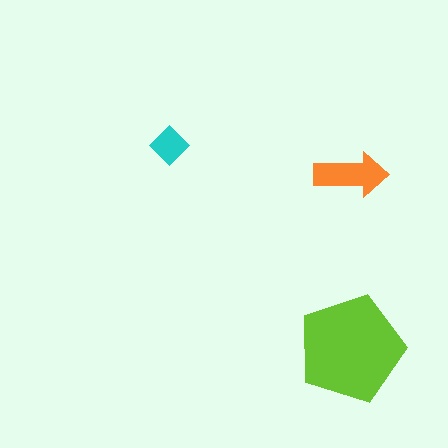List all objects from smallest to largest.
The cyan diamond, the orange arrow, the lime pentagon.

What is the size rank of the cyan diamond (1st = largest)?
3rd.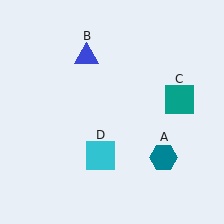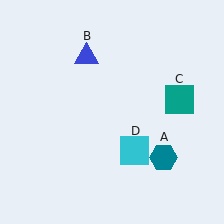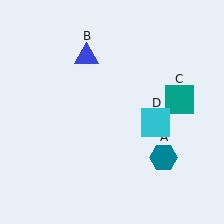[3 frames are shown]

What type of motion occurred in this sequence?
The cyan square (object D) rotated counterclockwise around the center of the scene.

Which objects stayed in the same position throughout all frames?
Teal hexagon (object A) and blue triangle (object B) and teal square (object C) remained stationary.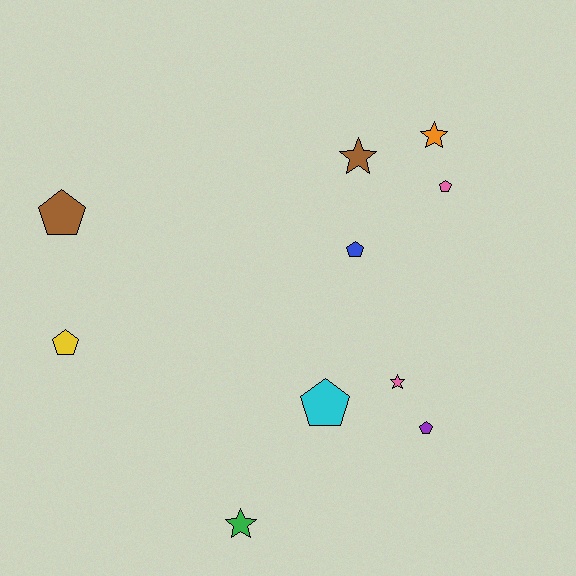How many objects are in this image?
There are 10 objects.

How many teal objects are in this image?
There are no teal objects.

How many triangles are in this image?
There are no triangles.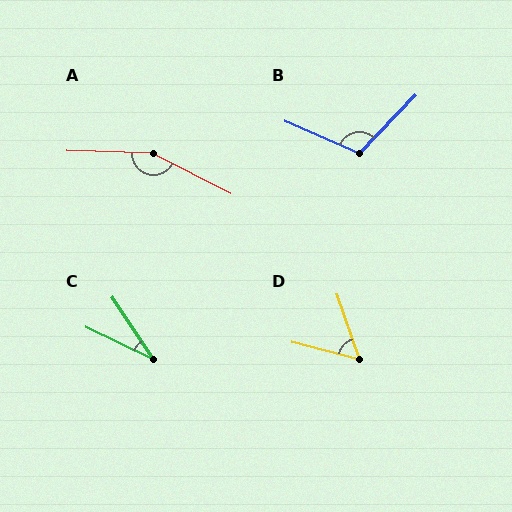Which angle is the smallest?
C, at approximately 30 degrees.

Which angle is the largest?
A, at approximately 155 degrees.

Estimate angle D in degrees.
Approximately 56 degrees.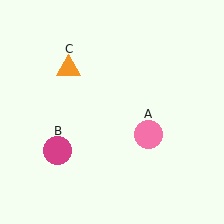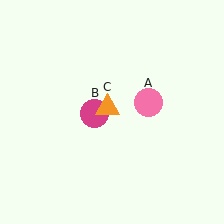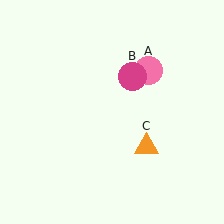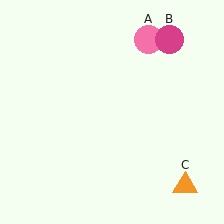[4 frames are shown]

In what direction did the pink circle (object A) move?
The pink circle (object A) moved up.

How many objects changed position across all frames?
3 objects changed position: pink circle (object A), magenta circle (object B), orange triangle (object C).